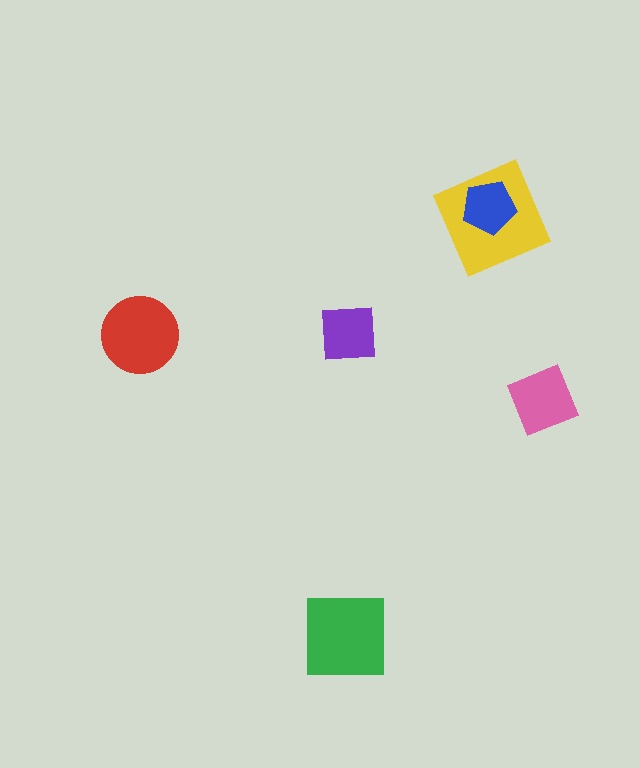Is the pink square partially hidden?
No, no other shape covers it.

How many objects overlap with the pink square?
0 objects overlap with the pink square.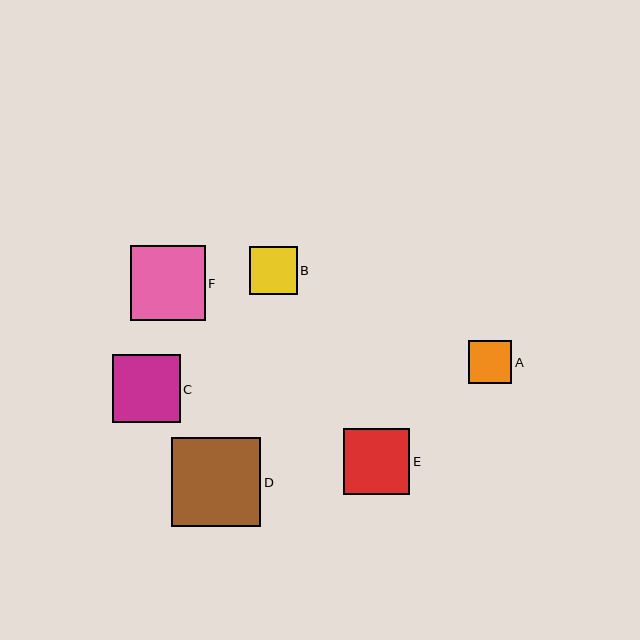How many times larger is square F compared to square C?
Square F is approximately 1.1 times the size of square C.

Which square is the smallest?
Square A is the smallest with a size of approximately 43 pixels.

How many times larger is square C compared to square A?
Square C is approximately 1.6 times the size of square A.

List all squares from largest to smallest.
From largest to smallest: D, F, C, E, B, A.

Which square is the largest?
Square D is the largest with a size of approximately 89 pixels.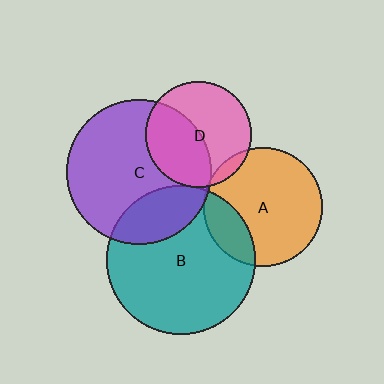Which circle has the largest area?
Circle B (teal).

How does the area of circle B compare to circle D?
Approximately 2.0 times.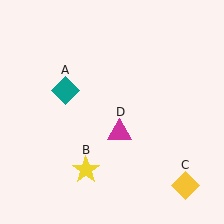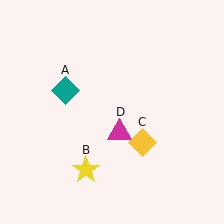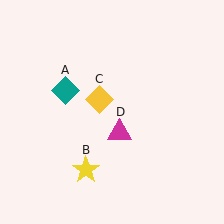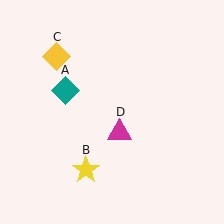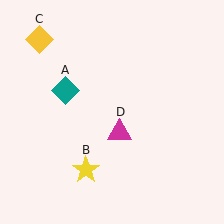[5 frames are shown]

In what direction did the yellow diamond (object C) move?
The yellow diamond (object C) moved up and to the left.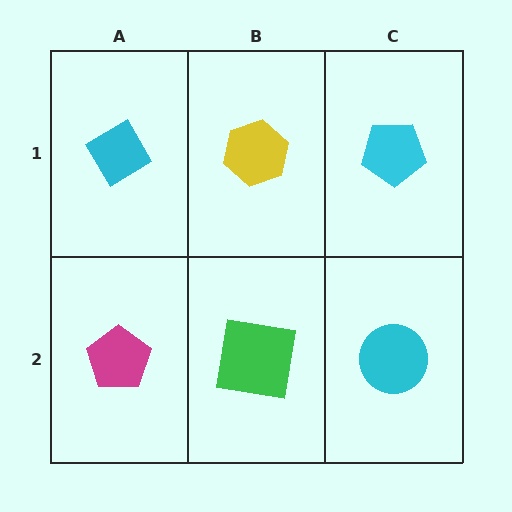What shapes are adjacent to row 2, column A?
A cyan diamond (row 1, column A), a green square (row 2, column B).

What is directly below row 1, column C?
A cyan circle.